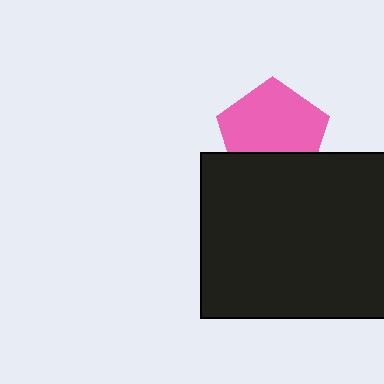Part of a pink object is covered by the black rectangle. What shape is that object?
It is a pentagon.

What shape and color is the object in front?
The object in front is a black rectangle.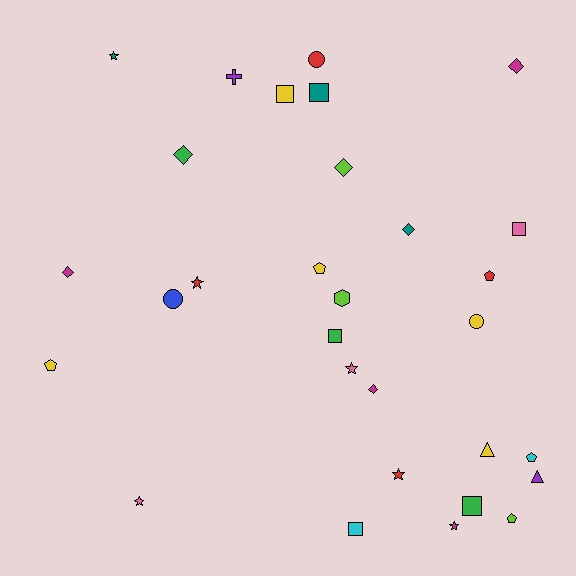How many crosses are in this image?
There is 1 cross.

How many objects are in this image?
There are 30 objects.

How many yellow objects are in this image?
There are 5 yellow objects.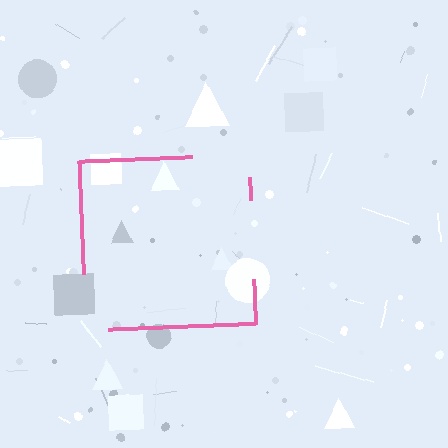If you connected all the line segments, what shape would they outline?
They would outline a square.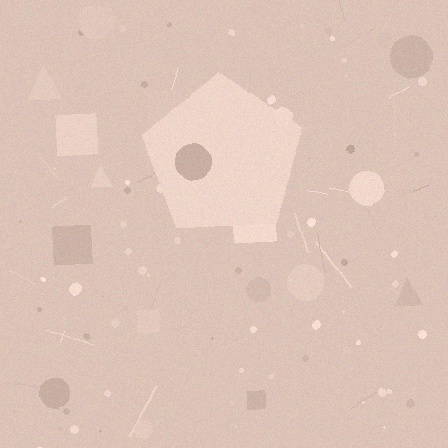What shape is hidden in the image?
A pentagon is hidden in the image.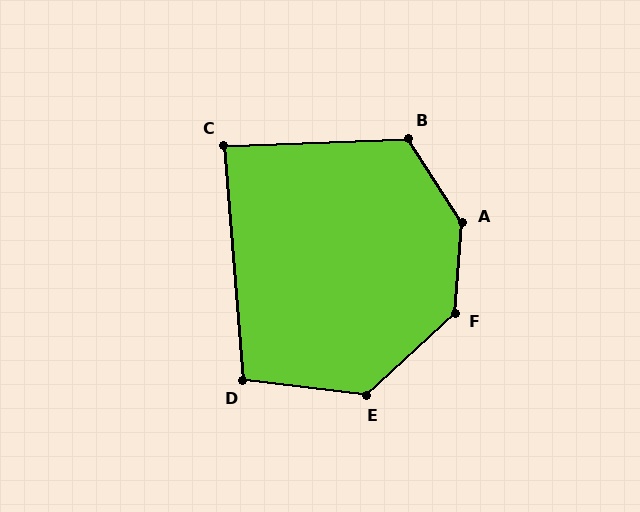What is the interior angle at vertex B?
Approximately 121 degrees (obtuse).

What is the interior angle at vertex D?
Approximately 101 degrees (obtuse).